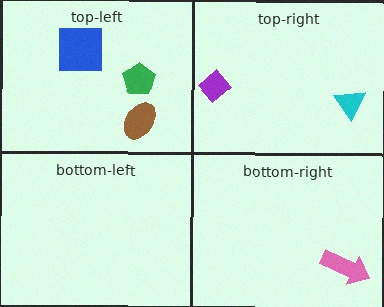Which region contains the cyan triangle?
The top-right region.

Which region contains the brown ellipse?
The top-left region.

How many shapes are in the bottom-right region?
1.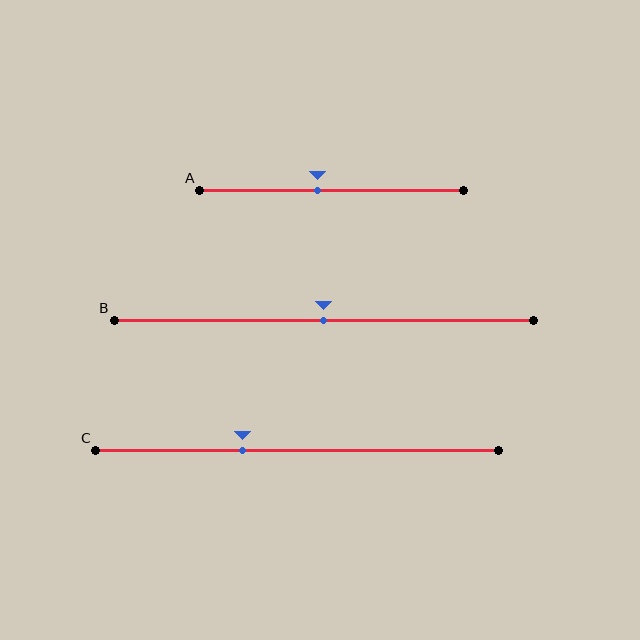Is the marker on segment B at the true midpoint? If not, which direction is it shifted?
Yes, the marker on segment B is at the true midpoint.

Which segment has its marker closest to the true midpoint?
Segment B has its marker closest to the true midpoint.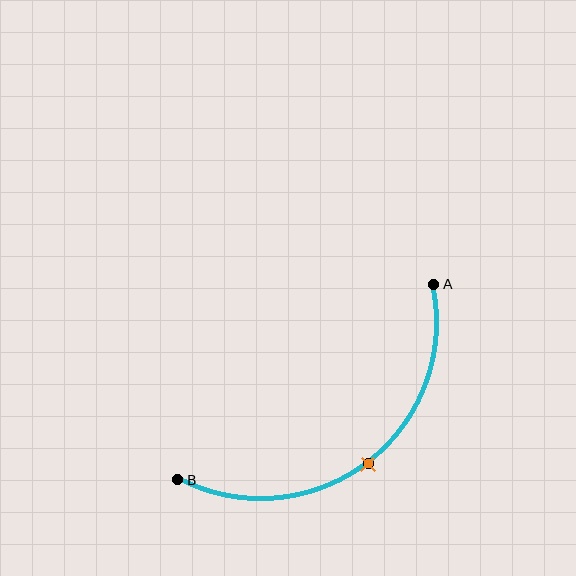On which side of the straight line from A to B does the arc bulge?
The arc bulges below and to the right of the straight line connecting A and B.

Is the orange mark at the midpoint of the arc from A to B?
Yes. The orange mark lies on the arc at equal arc-length from both A and B — it is the arc midpoint.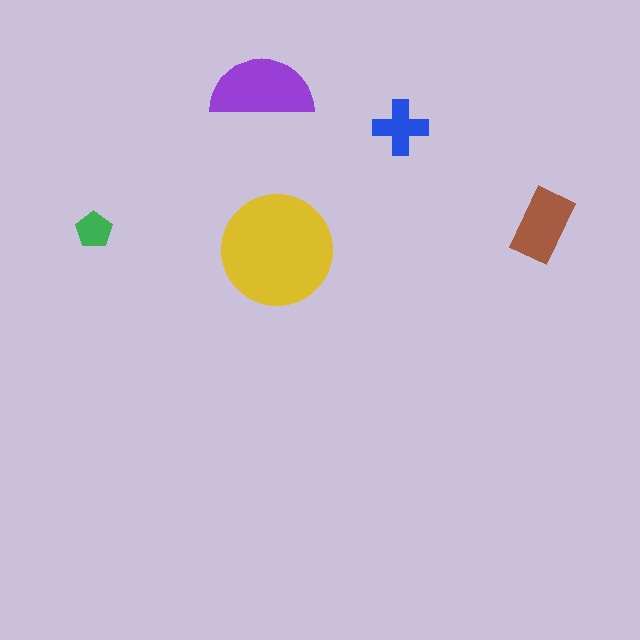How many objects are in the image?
There are 5 objects in the image.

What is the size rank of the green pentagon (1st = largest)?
5th.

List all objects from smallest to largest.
The green pentagon, the blue cross, the brown rectangle, the purple semicircle, the yellow circle.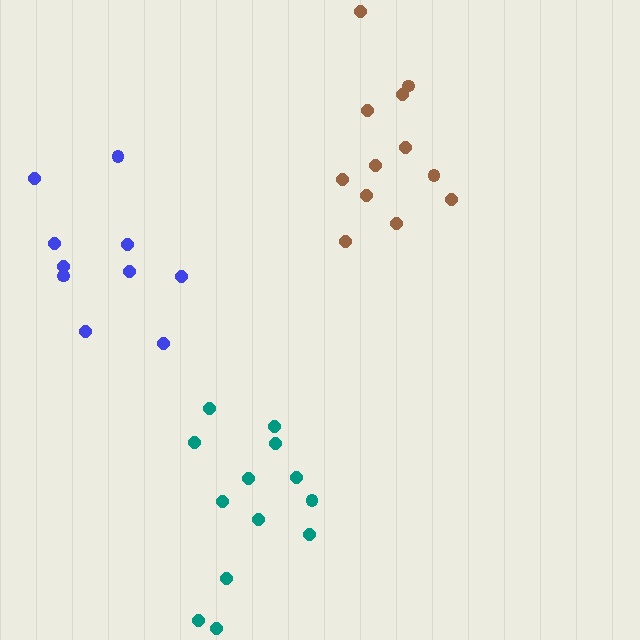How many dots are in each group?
Group 1: 12 dots, Group 2: 13 dots, Group 3: 10 dots (35 total).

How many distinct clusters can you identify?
There are 3 distinct clusters.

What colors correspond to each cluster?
The clusters are colored: brown, teal, blue.